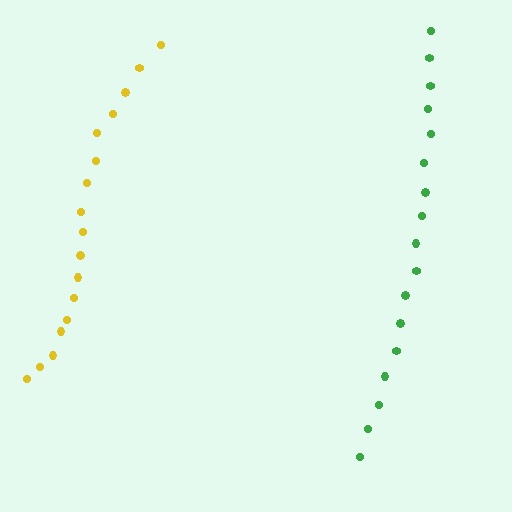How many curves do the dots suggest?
There are 2 distinct paths.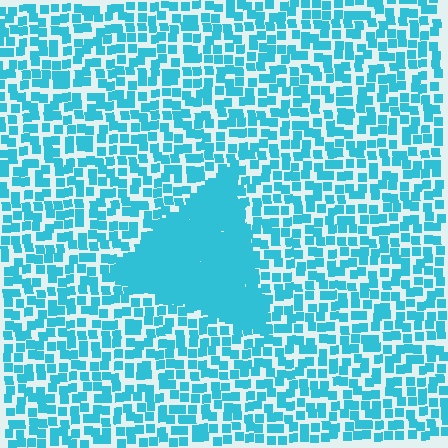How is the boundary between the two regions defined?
The boundary is defined by a change in element density (approximately 2.8x ratio). All elements are the same color, size, and shape.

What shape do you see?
I see a triangle.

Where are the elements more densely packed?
The elements are more densely packed inside the triangle boundary.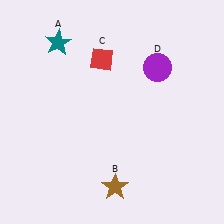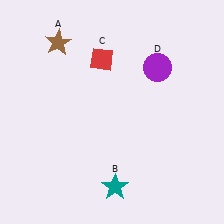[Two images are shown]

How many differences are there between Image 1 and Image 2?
There are 2 differences between the two images.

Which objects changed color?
A changed from teal to brown. B changed from brown to teal.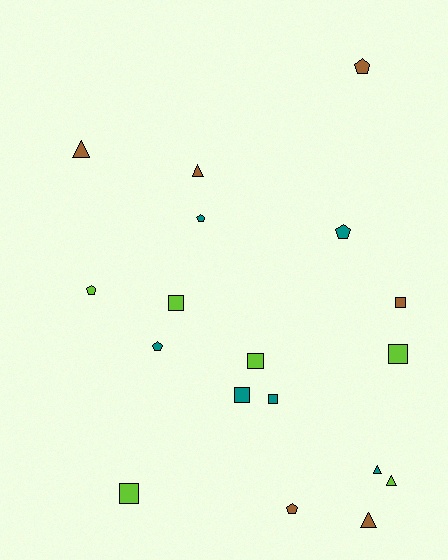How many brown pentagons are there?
There are 2 brown pentagons.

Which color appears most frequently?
Lime, with 6 objects.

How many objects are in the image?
There are 18 objects.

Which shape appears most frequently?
Square, with 7 objects.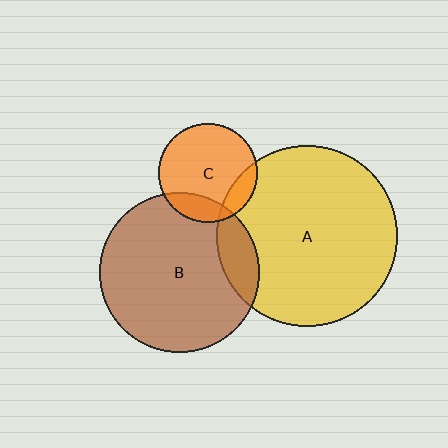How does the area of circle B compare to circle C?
Approximately 2.6 times.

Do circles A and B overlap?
Yes.